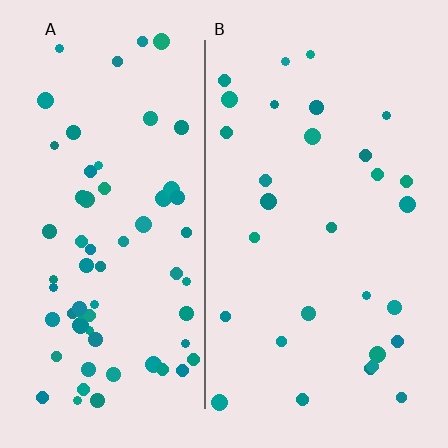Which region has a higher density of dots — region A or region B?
A (the left).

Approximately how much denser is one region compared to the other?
Approximately 2.1× — region A over region B.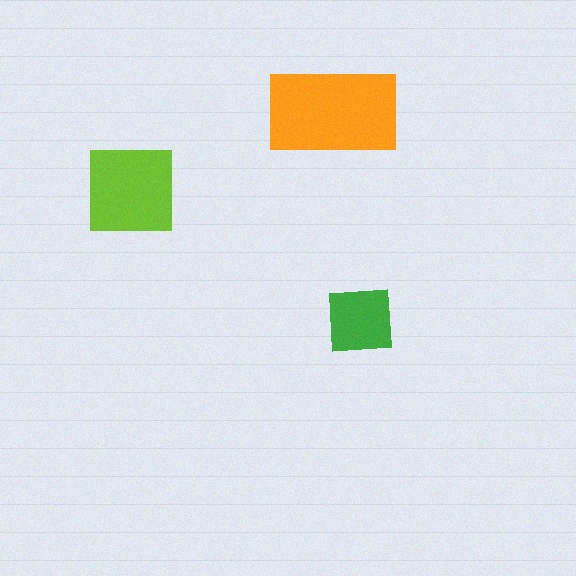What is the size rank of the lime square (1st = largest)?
2nd.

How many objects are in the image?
There are 3 objects in the image.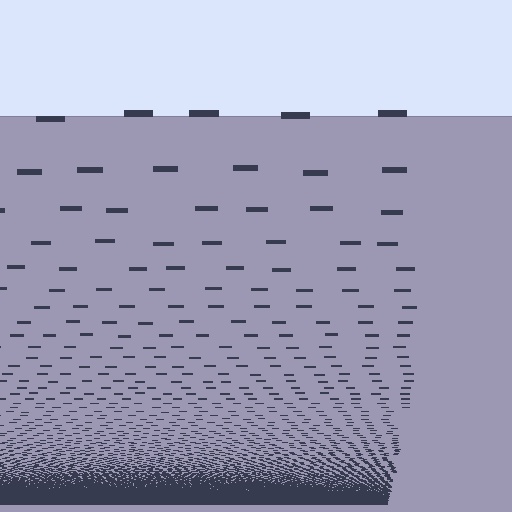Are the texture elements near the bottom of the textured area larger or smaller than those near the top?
Smaller. The gradient is inverted — elements near the bottom are smaller and denser.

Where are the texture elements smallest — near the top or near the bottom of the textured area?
Near the bottom.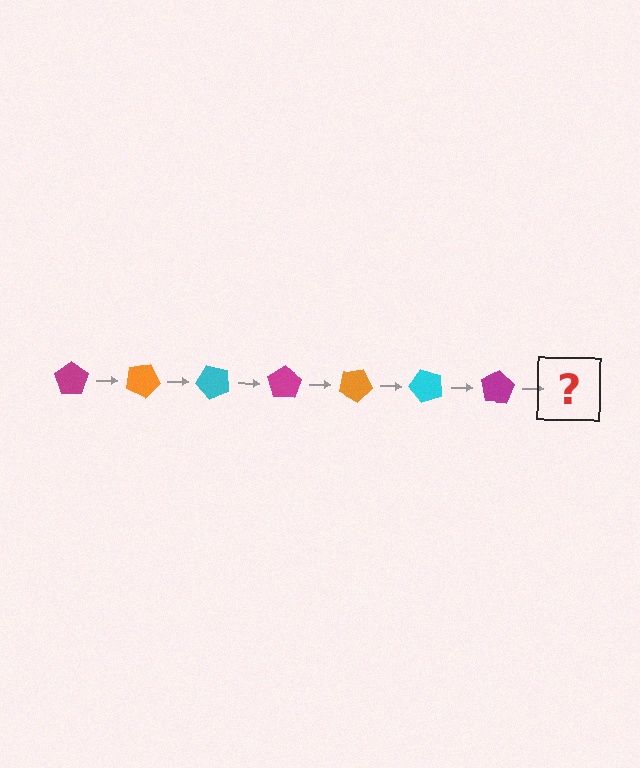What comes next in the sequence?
The next element should be an orange pentagon, rotated 175 degrees from the start.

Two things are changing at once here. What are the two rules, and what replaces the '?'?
The two rules are that it rotates 25 degrees each step and the color cycles through magenta, orange, and cyan. The '?' should be an orange pentagon, rotated 175 degrees from the start.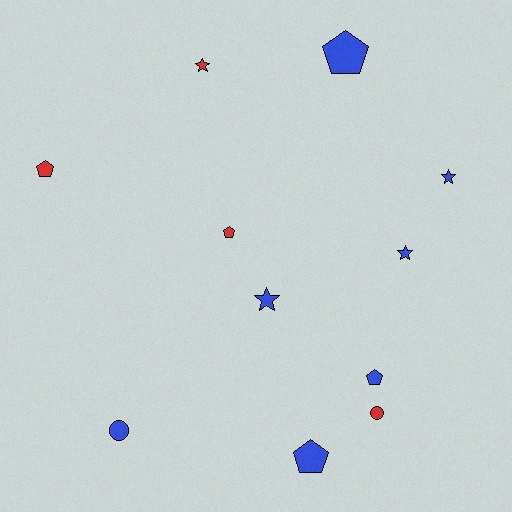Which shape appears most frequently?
Pentagon, with 5 objects.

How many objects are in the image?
There are 11 objects.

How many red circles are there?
There is 1 red circle.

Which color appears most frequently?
Blue, with 7 objects.